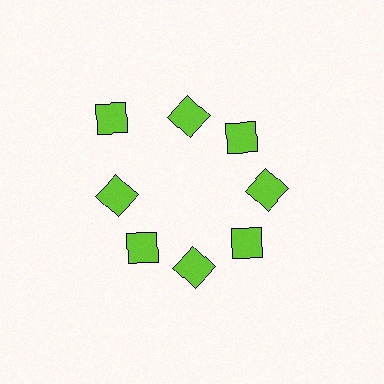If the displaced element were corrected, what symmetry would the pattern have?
It would have 8-fold rotational symmetry — the pattern would map onto itself every 45 degrees.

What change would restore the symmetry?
The symmetry would be restored by moving it inward, back onto the ring so that all 8 diamonds sit at equal angles and equal distance from the center.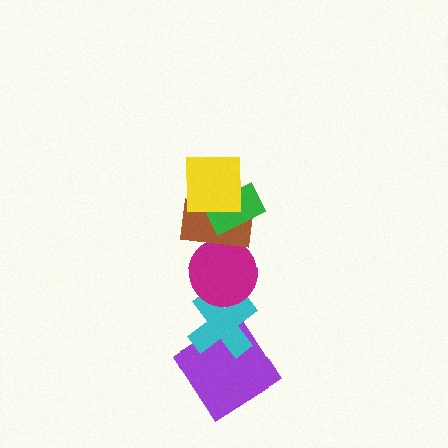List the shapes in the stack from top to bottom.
From top to bottom: the yellow square, the green rectangle, the brown rectangle, the magenta circle, the cyan cross, the purple diamond.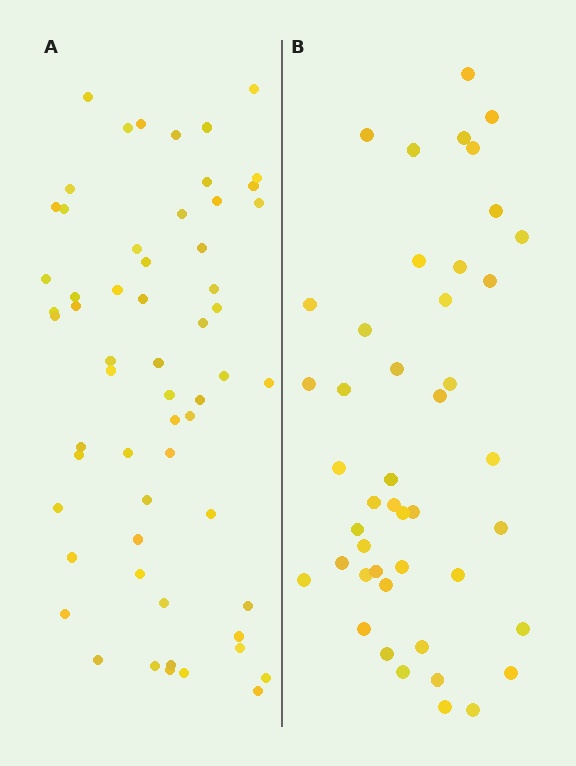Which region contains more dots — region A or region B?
Region A (the left region) has more dots.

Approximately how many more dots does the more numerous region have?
Region A has approximately 15 more dots than region B.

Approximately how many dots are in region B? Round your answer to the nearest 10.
About 40 dots. (The exact count is 45, which rounds to 40.)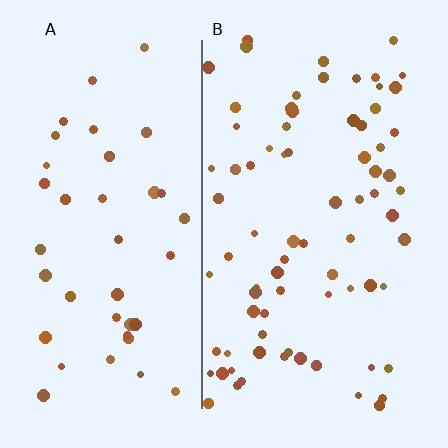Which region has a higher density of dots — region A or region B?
B (the right).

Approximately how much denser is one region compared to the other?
Approximately 1.8× — region B over region A.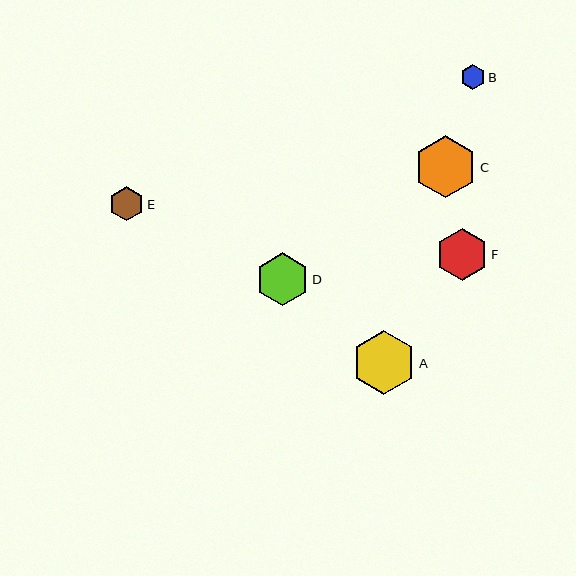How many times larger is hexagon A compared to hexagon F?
Hexagon A is approximately 1.2 times the size of hexagon F.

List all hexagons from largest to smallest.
From largest to smallest: A, C, D, F, E, B.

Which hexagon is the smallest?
Hexagon B is the smallest with a size of approximately 25 pixels.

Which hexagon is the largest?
Hexagon A is the largest with a size of approximately 64 pixels.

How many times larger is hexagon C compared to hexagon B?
Hexagon C is approximately 2.5 times the size of hexagon B.